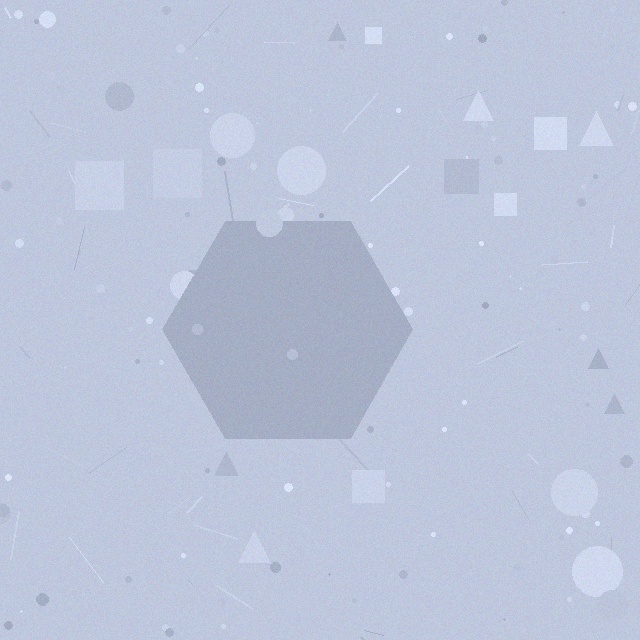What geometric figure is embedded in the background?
A hexagon is embedded in the background.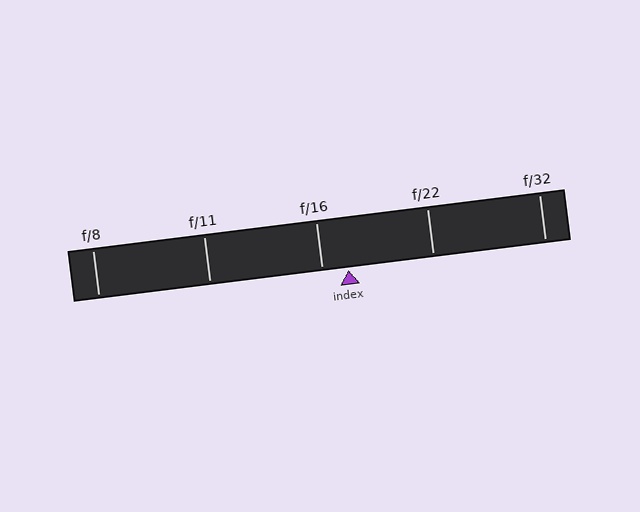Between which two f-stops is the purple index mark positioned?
The index mark is between f/16 and f/22.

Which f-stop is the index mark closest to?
The index mark is closest to f/16.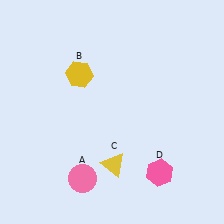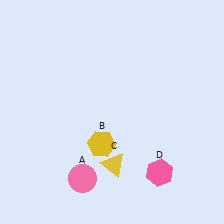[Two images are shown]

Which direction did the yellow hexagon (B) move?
The yellow hexagon (B) moved down.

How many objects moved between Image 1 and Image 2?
1 object moved between the two images.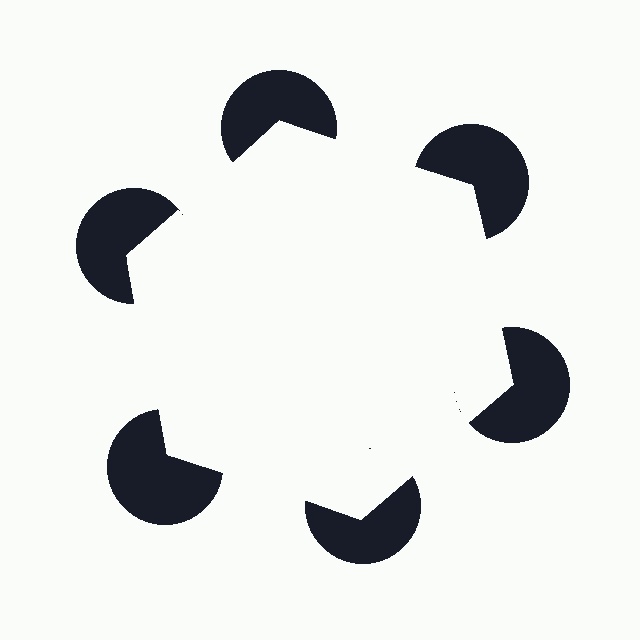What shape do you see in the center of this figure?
An illusory hexagon — its edges are inferred from the aligned wedge cuts in the pac-man discs, not physically drawn.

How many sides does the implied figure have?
6 sides.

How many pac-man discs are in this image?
There are 6 — one at each vertex of the illusory hexagon.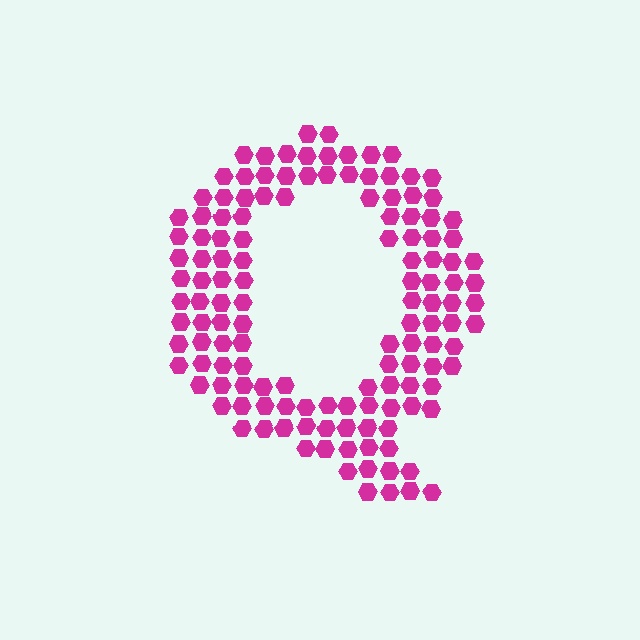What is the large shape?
The large shape is the letter Q.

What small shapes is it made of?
It is made of small hexagons.